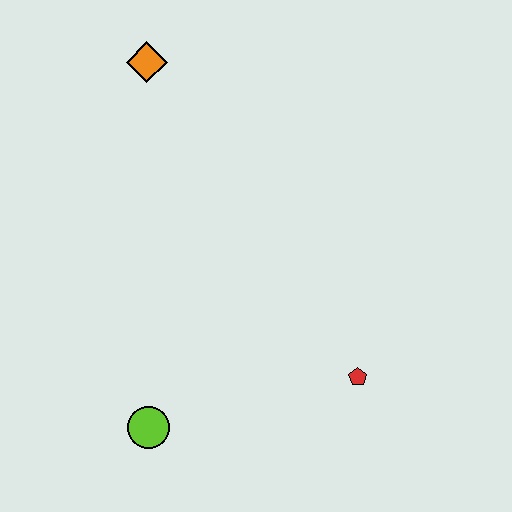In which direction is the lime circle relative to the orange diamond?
The lime circle is below the orange diamond.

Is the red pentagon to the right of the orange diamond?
Yes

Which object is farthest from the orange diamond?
The red pentagon is farthest from the orange diamond.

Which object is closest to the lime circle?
The red pentagon is closest to the lime circle.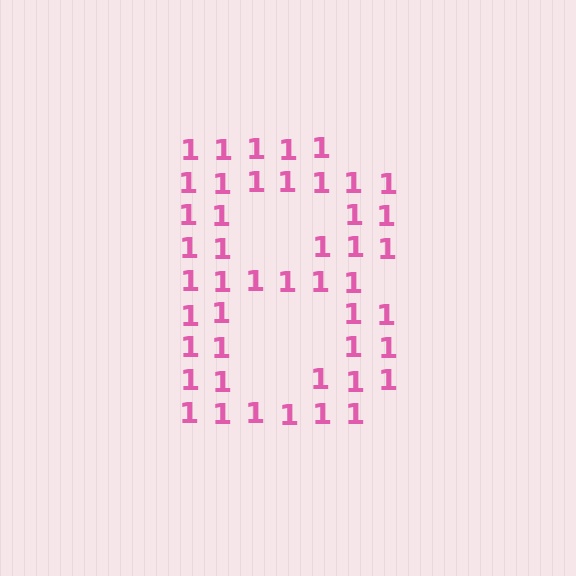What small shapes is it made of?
It is made of small digit 1's.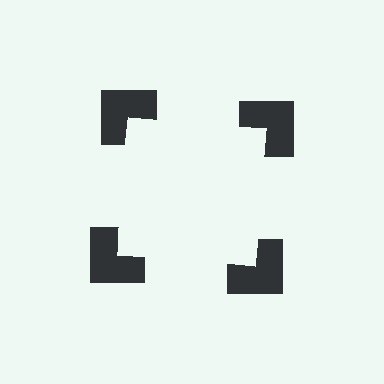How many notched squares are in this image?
There are 4 — one at each vertex of the illusory square.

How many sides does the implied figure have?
4 sides.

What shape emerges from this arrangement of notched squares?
An illusory square — its edges are inferred from the aligned wedge cuts in the notched squares, not physically drawn.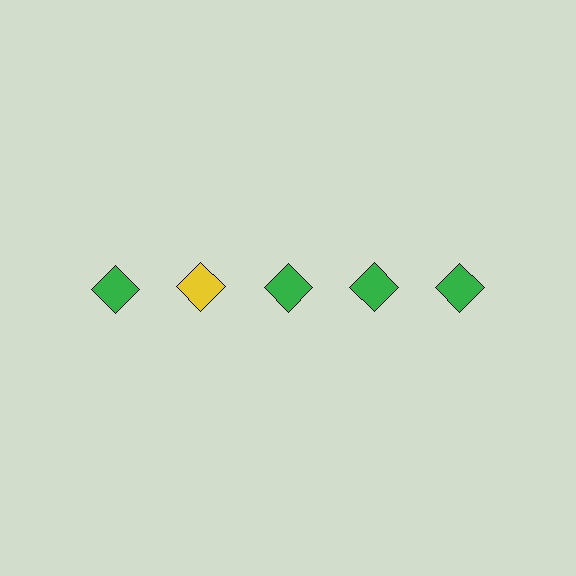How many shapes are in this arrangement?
There are 5 shapes arranged in a grid pattern.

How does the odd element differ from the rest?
It has a different color: yellow instead of green.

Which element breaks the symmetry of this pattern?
The yellow diamond in the top row, second from left column breaks the symmetry. All other shapes are green diamonds.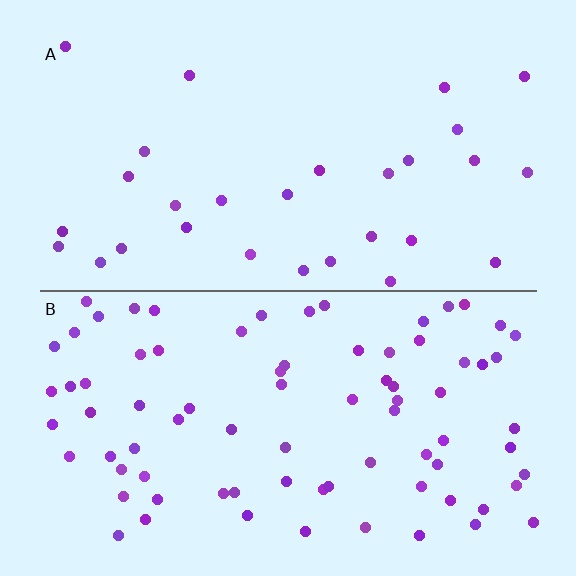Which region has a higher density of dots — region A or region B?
B (the bottom).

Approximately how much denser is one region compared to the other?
Approximately 2.8× — region B over region A.